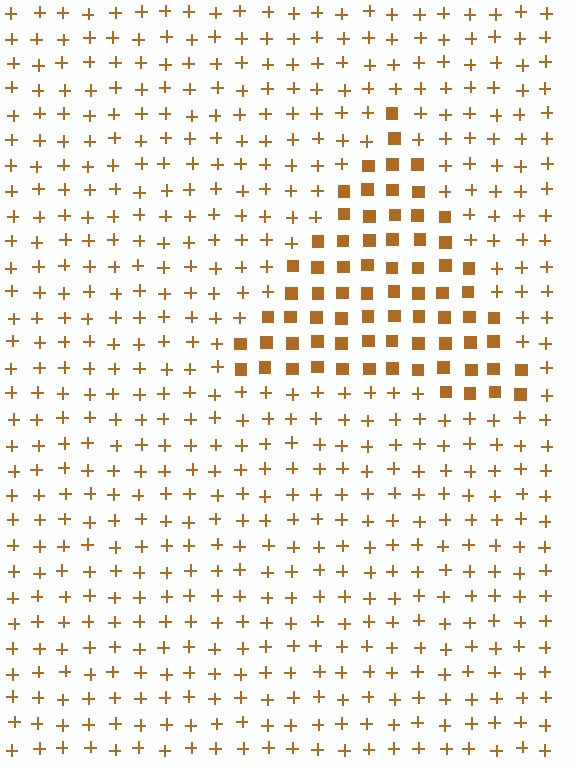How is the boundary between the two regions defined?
The boundary is defined by a change in element shape: squares inside vs. plus signs outside. All elements share the same color and spacing.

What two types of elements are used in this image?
The image uses squares inside the triangle region and plus signs outside it.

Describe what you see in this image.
The image is filled with small brown elements arranged in a uniform grid. A triangle-shaped region contains squares, while the surrounding area contains plus signs. The boundary is defined purely by the change in element shape.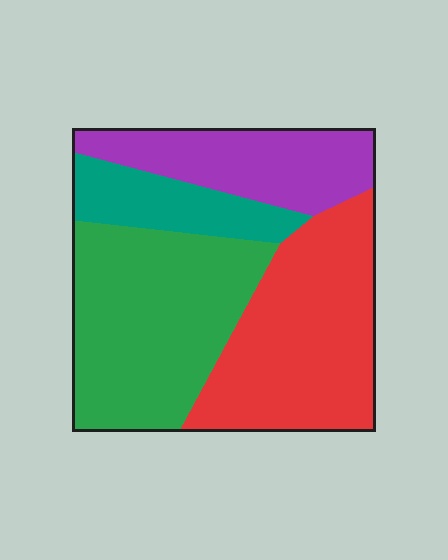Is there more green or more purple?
Green.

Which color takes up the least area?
Teal, at roughly 10%.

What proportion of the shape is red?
Red covers 33% of the shape.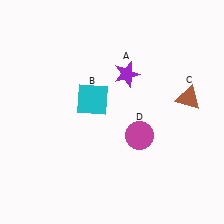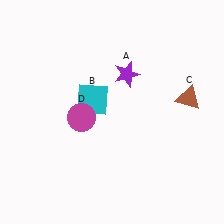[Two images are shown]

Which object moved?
The magenta circle (D) moved left.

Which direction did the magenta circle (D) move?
The magenta circle (D) moved left.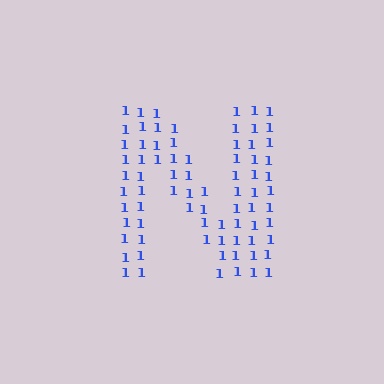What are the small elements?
The small elements are digit 1's.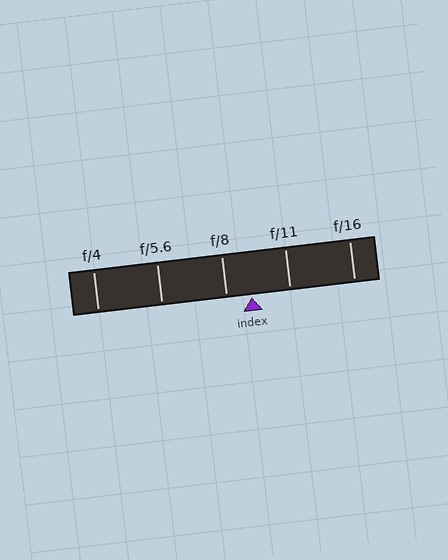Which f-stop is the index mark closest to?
The index mark is closest to f/8.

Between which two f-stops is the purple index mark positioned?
The index mark is between f/8 and f/11.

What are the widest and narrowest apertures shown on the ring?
The widest aperture shown is f/4 and the narrowest is f/16.